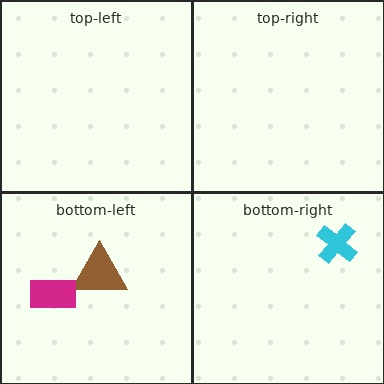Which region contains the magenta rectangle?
The bottom-left region.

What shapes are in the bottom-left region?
The brown triangle, the magenta rectangle.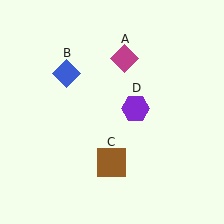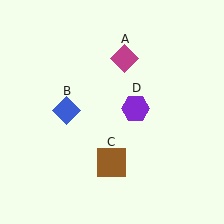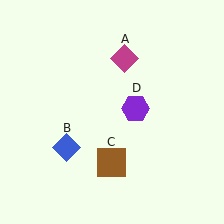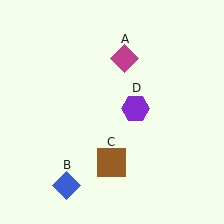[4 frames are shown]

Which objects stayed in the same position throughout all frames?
Magenta diamond (object A) and brown square (object C) and purple hexagon (object D) remained stationary.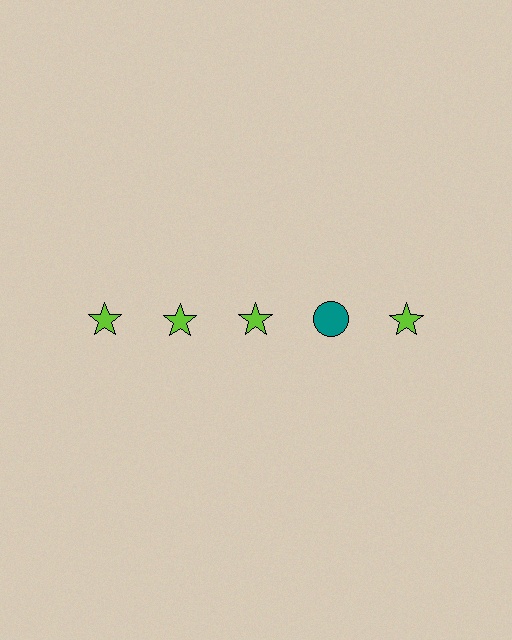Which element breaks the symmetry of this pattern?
The teal circle in the top row, second from right column breaks the symmetry. All other shapes are lime stars.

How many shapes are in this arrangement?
There are 5 shapes arranged in a grid pattern.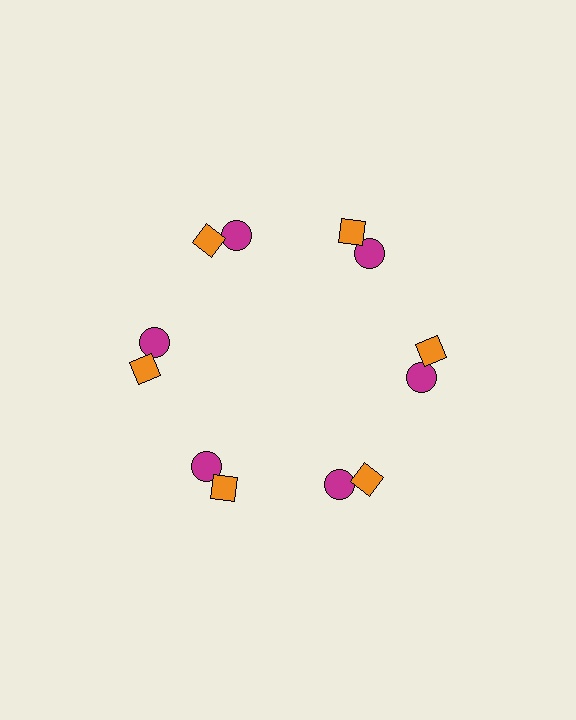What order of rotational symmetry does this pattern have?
This pattern has 6-fold rotational symmetry.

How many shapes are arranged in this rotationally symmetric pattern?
There are 12 shapes, arranged in 6 groups of 2.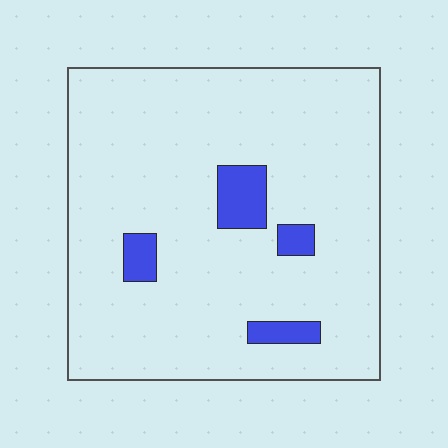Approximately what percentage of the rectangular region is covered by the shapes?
Approximately 10%.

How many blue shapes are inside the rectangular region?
4.